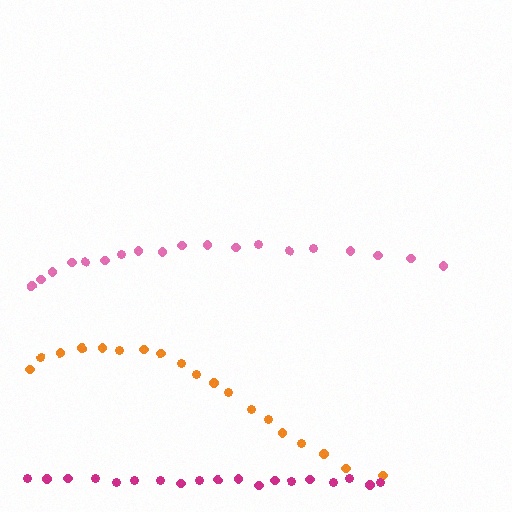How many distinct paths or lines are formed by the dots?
There are 3 distinct paths.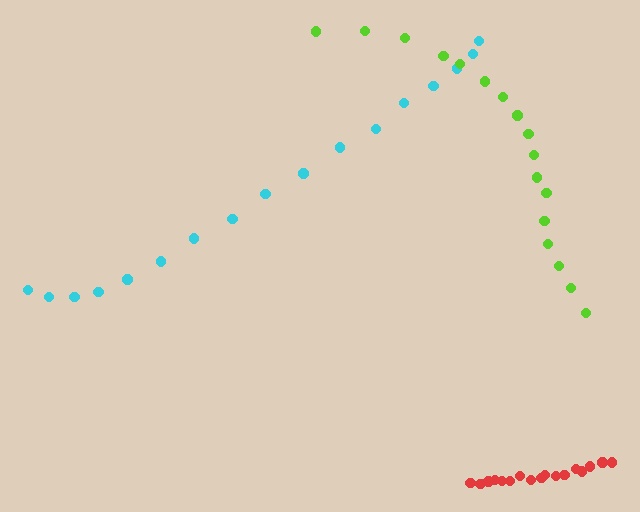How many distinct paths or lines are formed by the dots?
There are 3 distinct paths.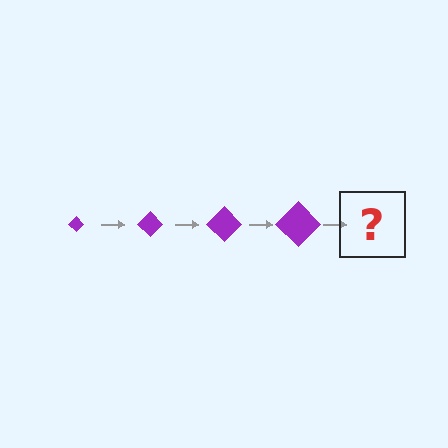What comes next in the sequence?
The next element should be a purple diamond, larger than the previous one.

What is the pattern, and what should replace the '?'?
The pattern is that the diamond gets progressively larger each step. The '?' should be a purple diamond, larger than the previous one.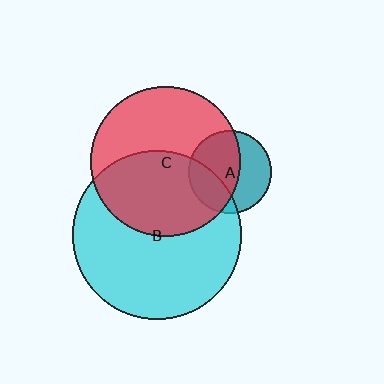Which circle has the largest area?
Circle B (cyan).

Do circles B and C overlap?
Yes.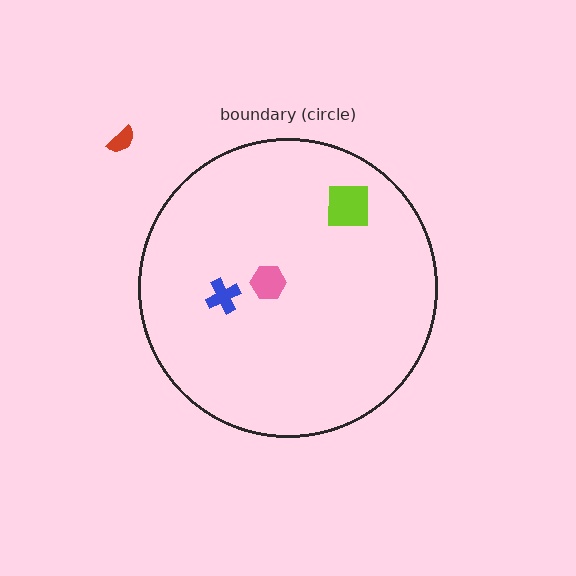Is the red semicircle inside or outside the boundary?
Outside.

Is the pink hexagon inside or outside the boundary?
Inside.